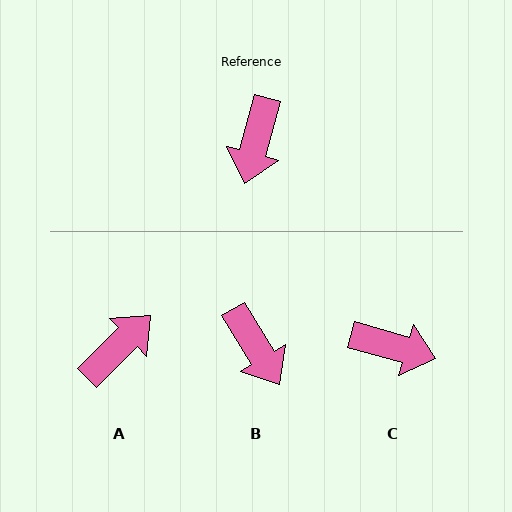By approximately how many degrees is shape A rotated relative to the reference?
Approximately 150 degrees counter-clockwise.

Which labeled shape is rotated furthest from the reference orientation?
A, about 150 degrees away.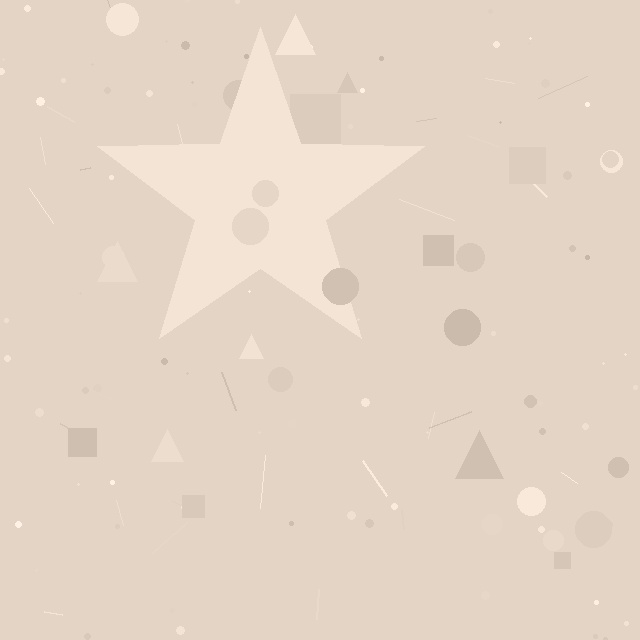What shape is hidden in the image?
A star is hidden in the image.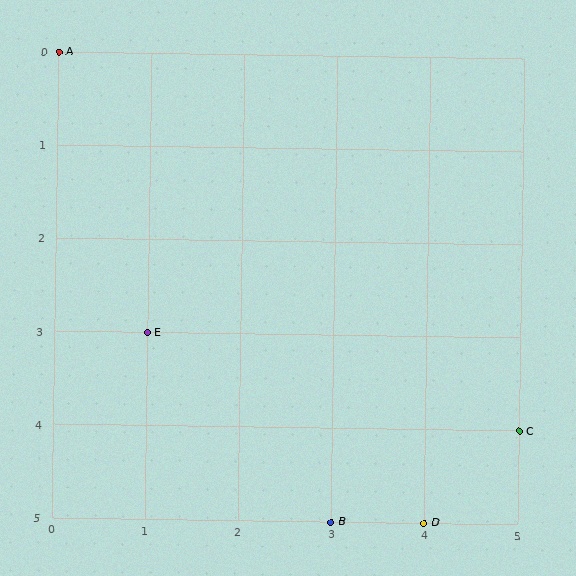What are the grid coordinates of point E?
Point E is at grid coordinates (1, 3).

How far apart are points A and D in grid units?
Points A and D are 4 columns and 5 rows apart (about 6.4 grid units diagonally).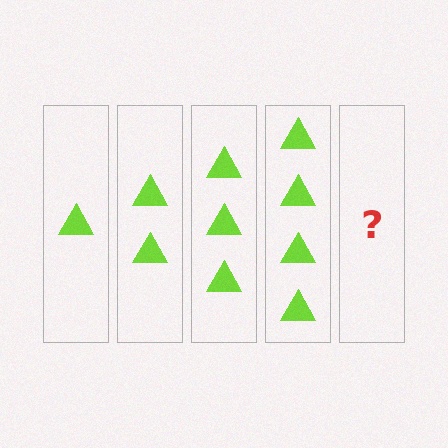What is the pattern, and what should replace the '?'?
The pattern is that each step adds one more triangle. The '?' should be 5 triangles.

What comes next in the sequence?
The next element should be 5 triangles.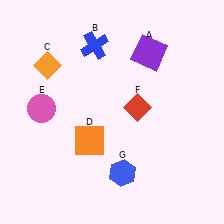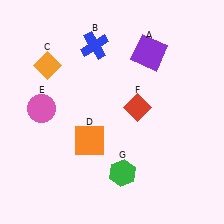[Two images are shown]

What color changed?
The hexagon (G) changed from blue in Image 1 to green in Image 2.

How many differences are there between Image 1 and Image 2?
There is 1 difference between the two images.